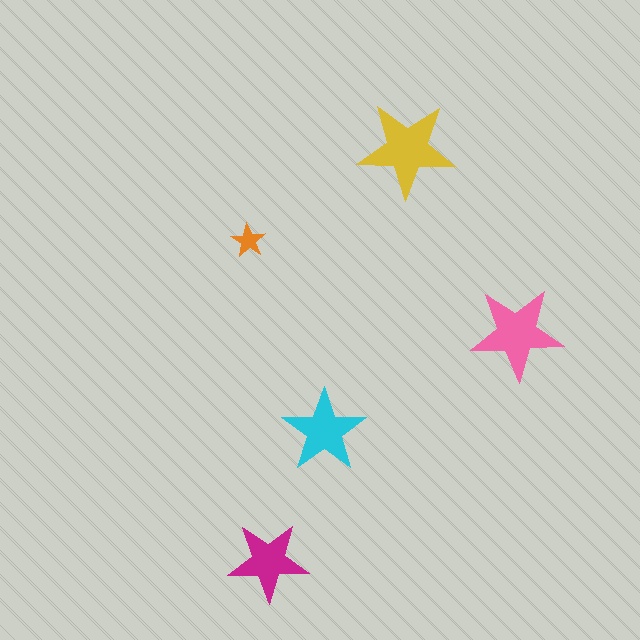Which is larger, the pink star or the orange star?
The pink one.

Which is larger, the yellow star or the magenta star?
The yellow one.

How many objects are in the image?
There are 5 objects in the image.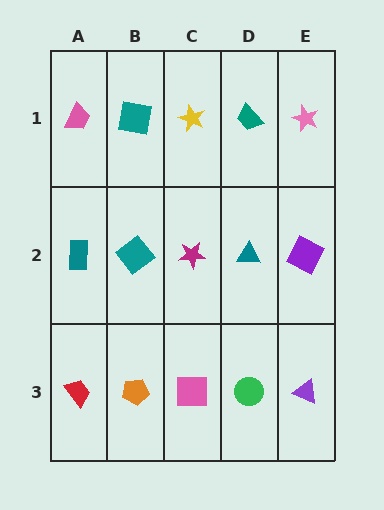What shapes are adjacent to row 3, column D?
A teal triangle (row 2, column D), a pink square (row 3, column C), a purple triangle (row 3, column E).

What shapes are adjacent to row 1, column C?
A magenta star (row 2, column C), a teal square (row 1, column B), a teal trapezoid (row 1, column D).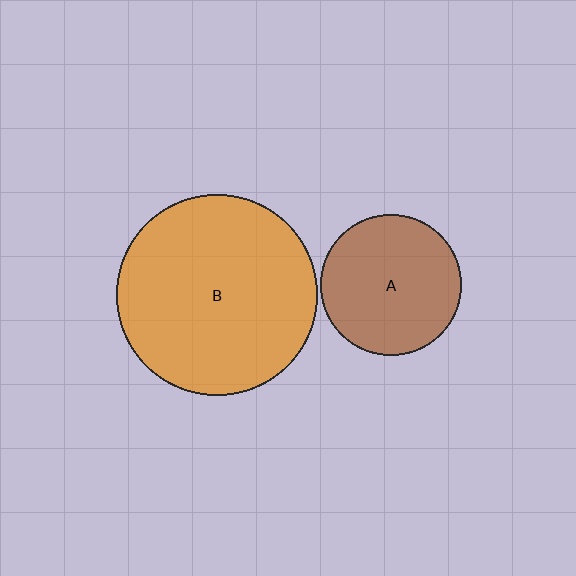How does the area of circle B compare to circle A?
Approximately 2.0 times.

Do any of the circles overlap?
No, none of the circles overlap.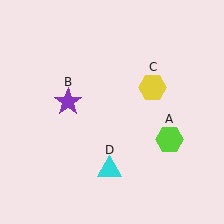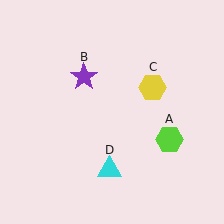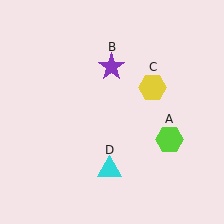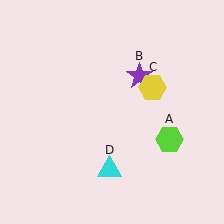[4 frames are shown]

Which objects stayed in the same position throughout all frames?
Lime hexagon (object A) and yellow hexagon (object C) and cyan triangle (object D) remained stationary.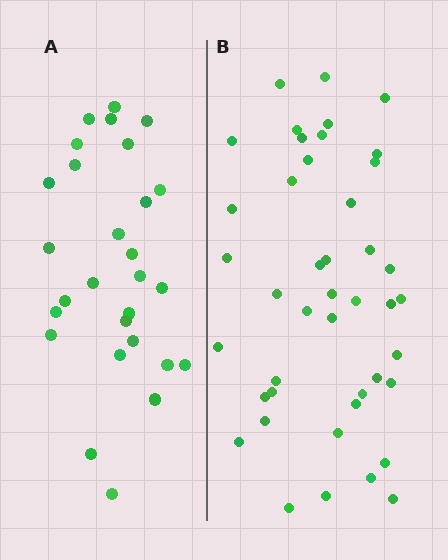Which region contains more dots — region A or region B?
Region B (the right region) has more dots.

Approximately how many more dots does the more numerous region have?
Region B has approximately 15 more dots than region A.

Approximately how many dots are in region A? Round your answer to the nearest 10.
About 30 dots. (The exact count is 28, which rounds to 30.)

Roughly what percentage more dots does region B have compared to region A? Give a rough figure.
About 55% more.